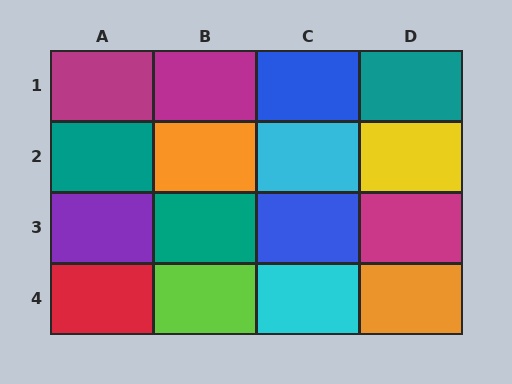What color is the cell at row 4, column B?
Lime.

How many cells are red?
1 cell is red.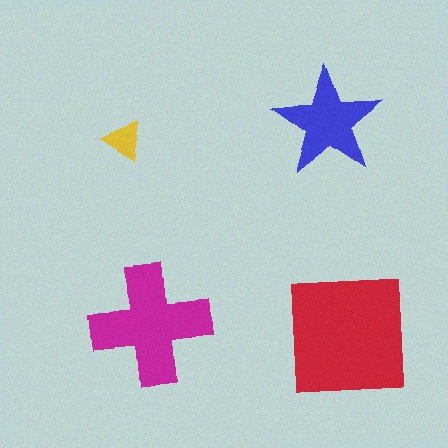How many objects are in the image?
There are 4 objects in the image.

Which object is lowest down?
The red square is bottommost.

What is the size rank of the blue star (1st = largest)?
3rd.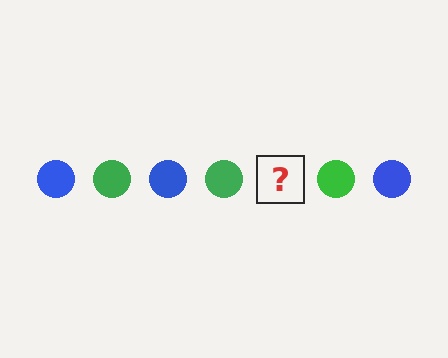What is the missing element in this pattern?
The missing element is a blue circle.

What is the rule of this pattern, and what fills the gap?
The rule is that the pattern cycles through blue, green circles. The gap should be filled with a blue circle.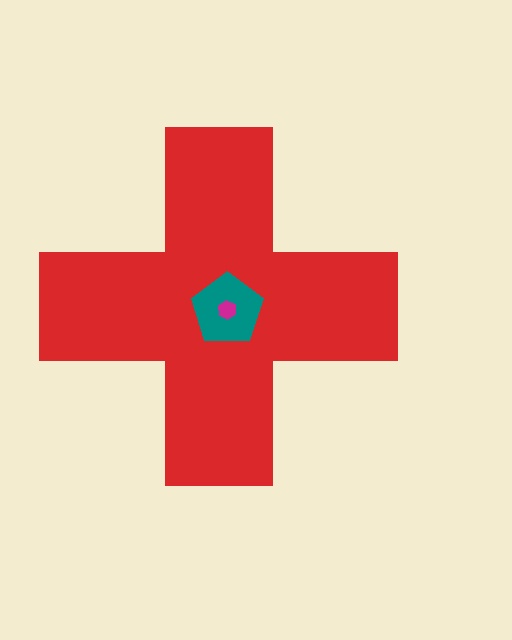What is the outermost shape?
The red cross.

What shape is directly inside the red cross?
The teal pentagon.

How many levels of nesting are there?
3.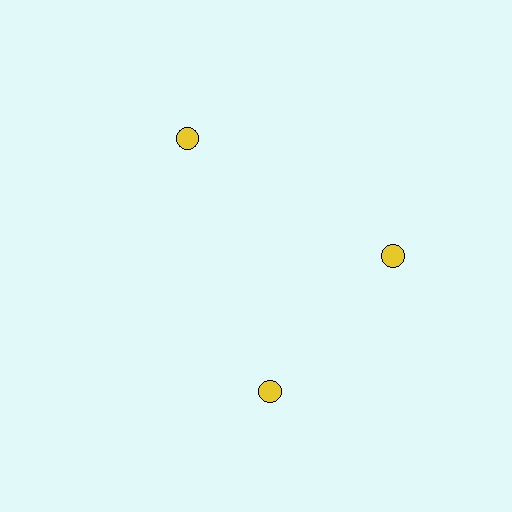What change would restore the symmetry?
The symmetry would be restored by rotating it back into even spacing with its neighbors so that all 3 circles sit at equal angles and equal distance from the center.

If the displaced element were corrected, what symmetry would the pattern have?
It would have 3-fold rotational symmetry — the pattern would map onto itself every 120 degrees.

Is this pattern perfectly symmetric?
No. The 3 yellow circles are arranged in a ring, but one element near the 7 o'clock position is rotated out of alignment along the ring, breaking the 3-fold rotational symmetry.